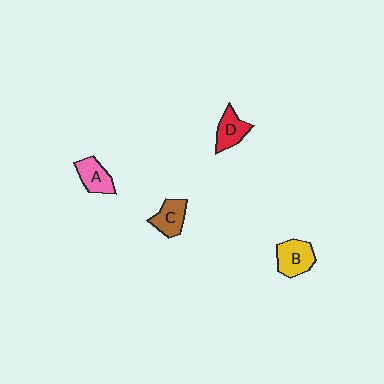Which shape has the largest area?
Shape B (yellow).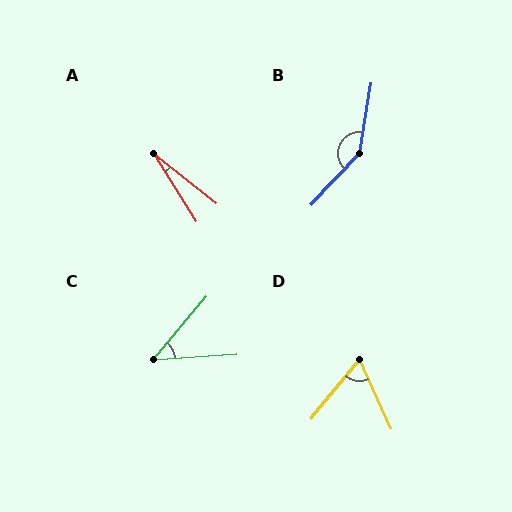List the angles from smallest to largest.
A (19°), C (46°), D (63°), B (146°).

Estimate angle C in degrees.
Approximately 46 degrees.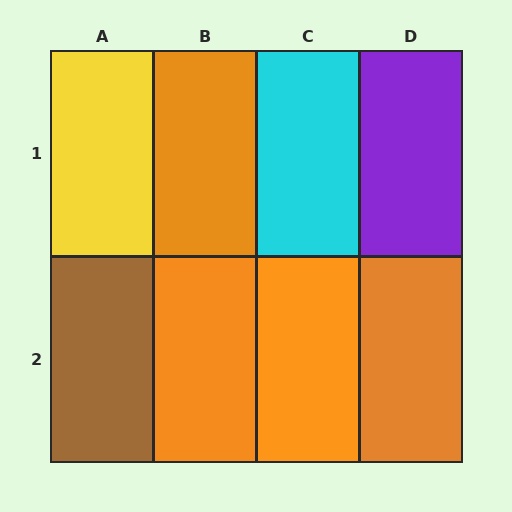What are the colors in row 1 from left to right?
Yellow, orange, cyan, purple.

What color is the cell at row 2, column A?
Brown.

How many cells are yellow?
1 cell is yellow.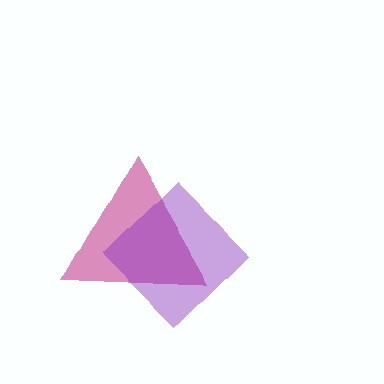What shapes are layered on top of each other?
The layered shapes are: a magenta triangle, a purple diamond.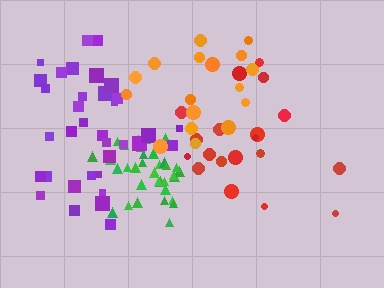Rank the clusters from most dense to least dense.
green, purple, orange, red.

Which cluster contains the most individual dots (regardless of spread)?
Purple (35).